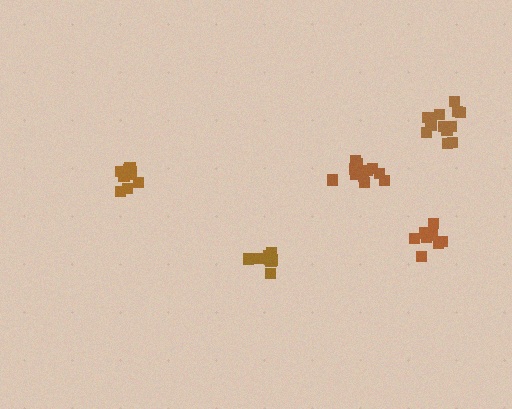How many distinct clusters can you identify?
There are 5 distinct clusters.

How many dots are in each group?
Group 1: 11 dots, Group 2: 10 dots, Group 3: 9 dots, Group 4: 10 dots, Group 5: 13 dots (53 total).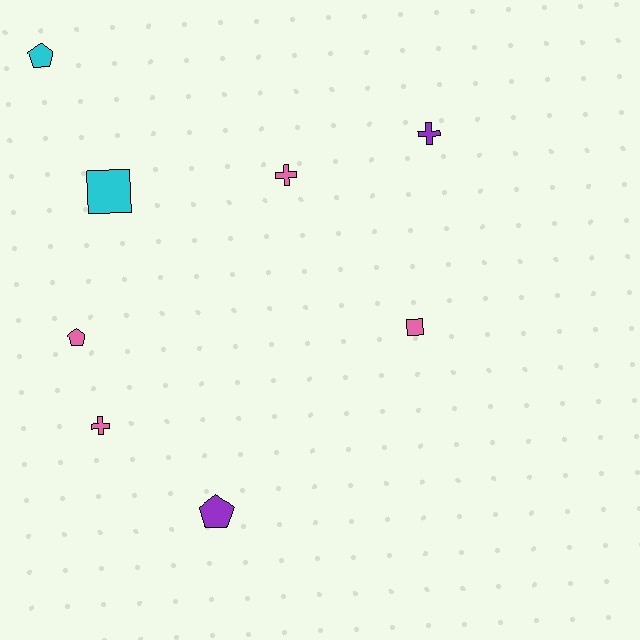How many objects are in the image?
There are 8 objects.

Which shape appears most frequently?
Cross, with 3 objects.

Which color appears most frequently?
Pink, with 4 objects.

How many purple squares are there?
There are no purple squares.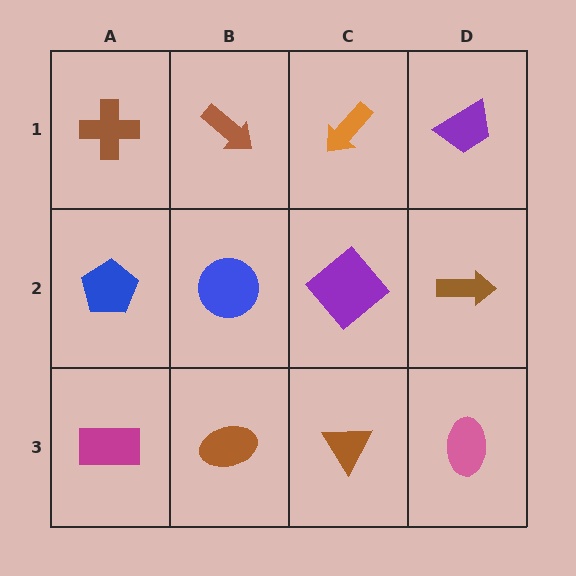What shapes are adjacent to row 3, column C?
A purple diamond (row 2, column C), a brown ellipse (row 3, column B), a pink ellipse (row 3, column D).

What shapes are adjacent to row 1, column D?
A brown arrow (row 2, column D), an orange arrow (row 1, column C).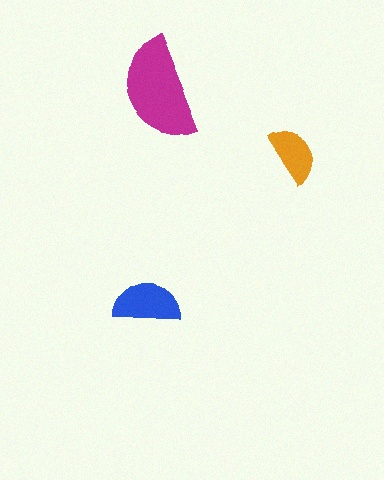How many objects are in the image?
There are 3 objects in the image.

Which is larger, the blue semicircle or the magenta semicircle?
The magenta one.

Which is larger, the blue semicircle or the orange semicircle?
The blue one.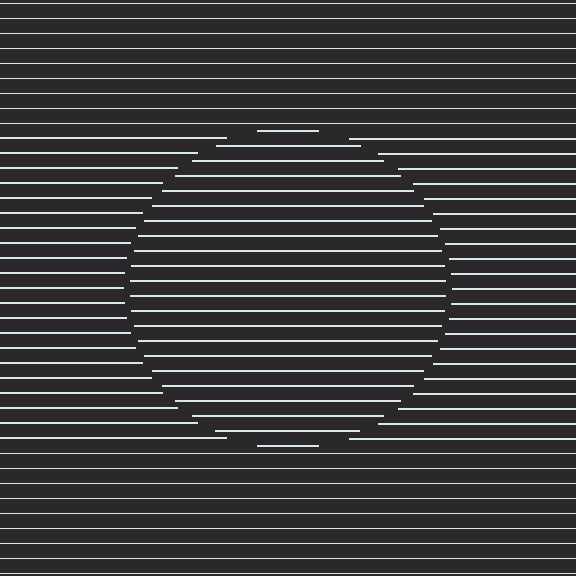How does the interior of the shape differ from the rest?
The interior of the shape contains the same grating, shifted by half a period — the contour is defined by the phase discontinuity where line-ends from the inner and outer gratings abut.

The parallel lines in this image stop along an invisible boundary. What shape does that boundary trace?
An illusory circle. The interior of the shape contains the same grating, shifted by half a period — the contour is defined by the phase discontinuity where line-ends from the inner and outer gratings abut.